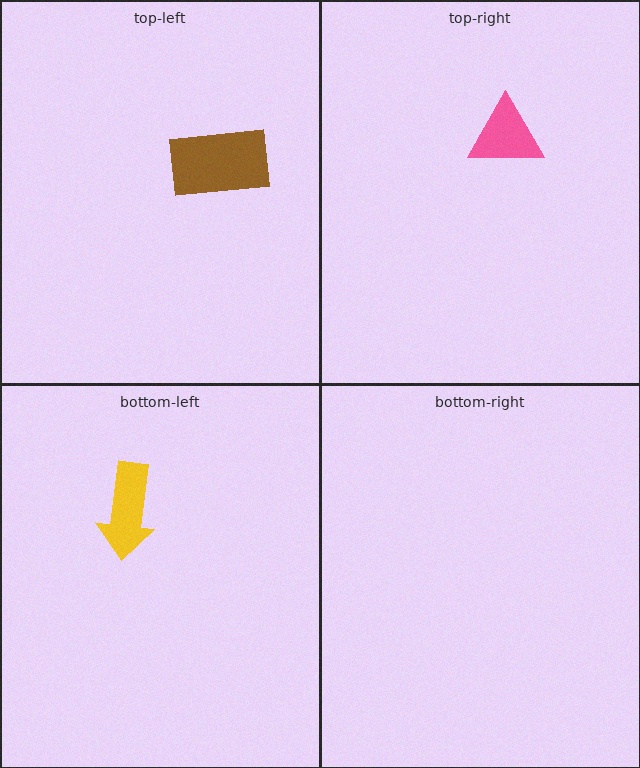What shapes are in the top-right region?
The pink triangle.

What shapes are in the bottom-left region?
The yellow arrow.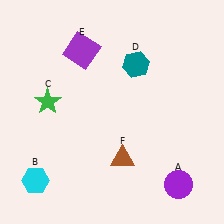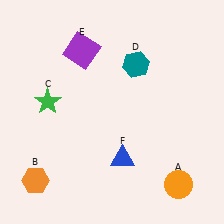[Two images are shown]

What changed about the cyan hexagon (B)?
In Image 1, B is cyan. In Image 2, it changed to orange.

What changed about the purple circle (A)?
In Image 1, A is purple. In Image 2, it changed to orange.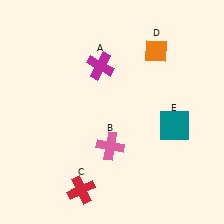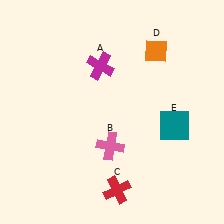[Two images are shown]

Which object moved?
The red cross (C) moved right.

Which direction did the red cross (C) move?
The red cross (C) moved right.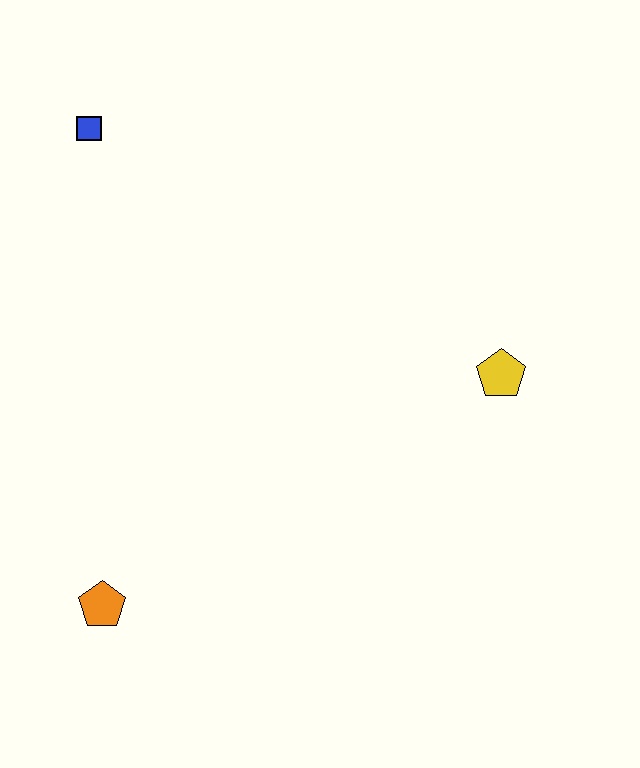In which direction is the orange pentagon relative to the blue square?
The orange pentagon is below the blue square.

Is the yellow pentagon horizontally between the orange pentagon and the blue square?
No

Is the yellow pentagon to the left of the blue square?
No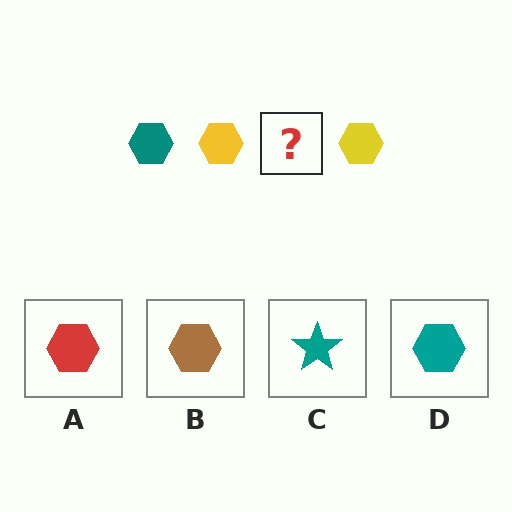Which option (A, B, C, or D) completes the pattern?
D.